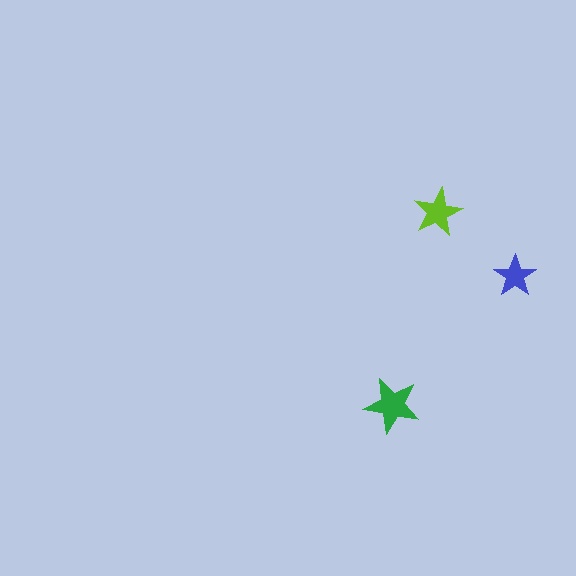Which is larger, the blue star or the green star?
The green one.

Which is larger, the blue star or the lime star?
The lime one.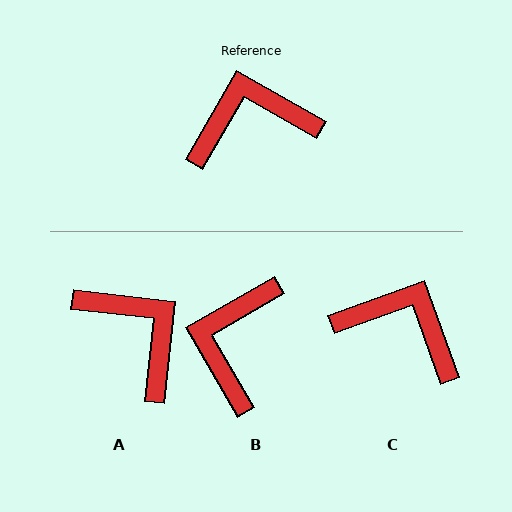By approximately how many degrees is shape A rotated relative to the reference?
Approximately 66 degrees clockwise.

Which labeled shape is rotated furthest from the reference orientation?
A, about 66 degrees away.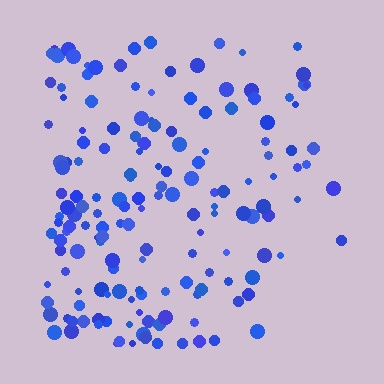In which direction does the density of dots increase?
From right to left, with the left side densest.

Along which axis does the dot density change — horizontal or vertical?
Horizontal.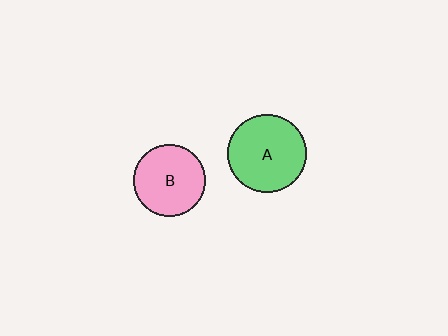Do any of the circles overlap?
No, none of the circles overlap.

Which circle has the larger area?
Circle A (green).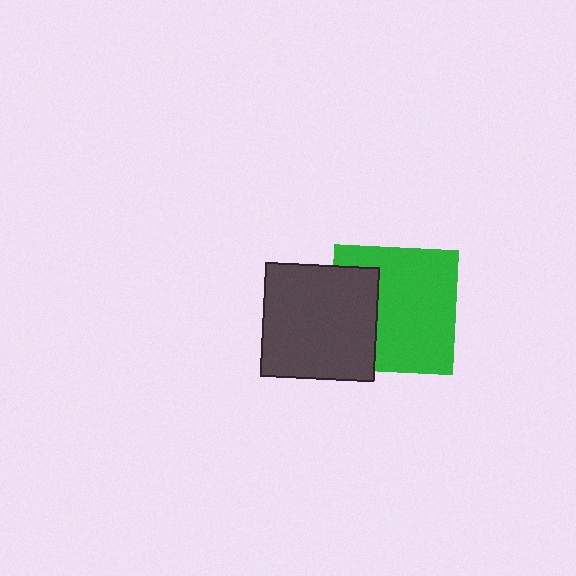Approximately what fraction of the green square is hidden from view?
Roughly 31% of the green square is hidden behind the dark gray square.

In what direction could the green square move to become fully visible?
The green square could move right. That would shift it out from behind the dark gray square entirely.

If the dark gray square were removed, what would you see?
You would see the complete green square.